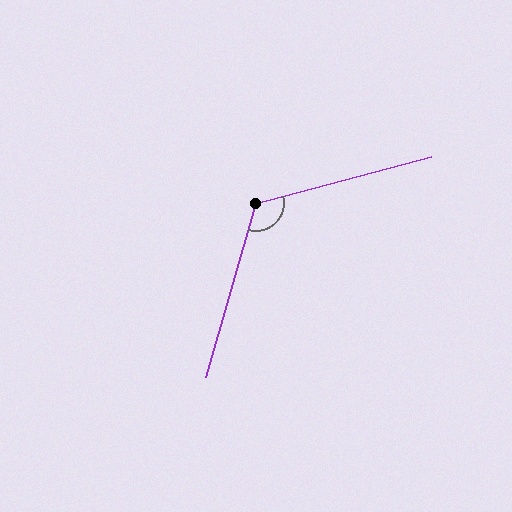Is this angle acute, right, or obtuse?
It is obtuse.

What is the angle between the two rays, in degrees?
Approximately 121 degrees.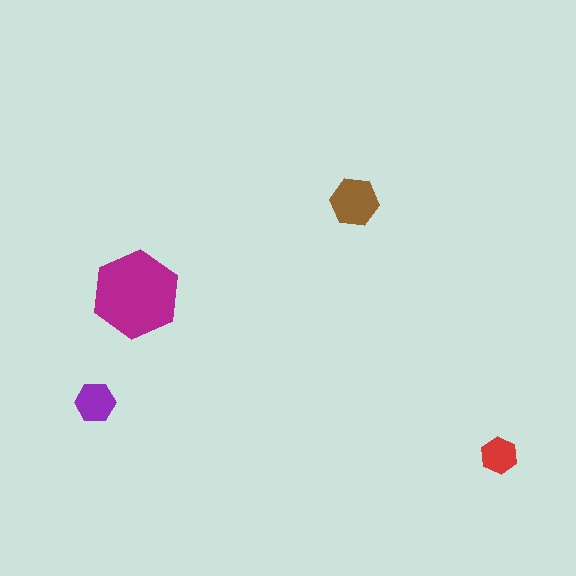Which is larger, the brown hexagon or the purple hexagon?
The brown one.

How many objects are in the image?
There are 4 objects in the image.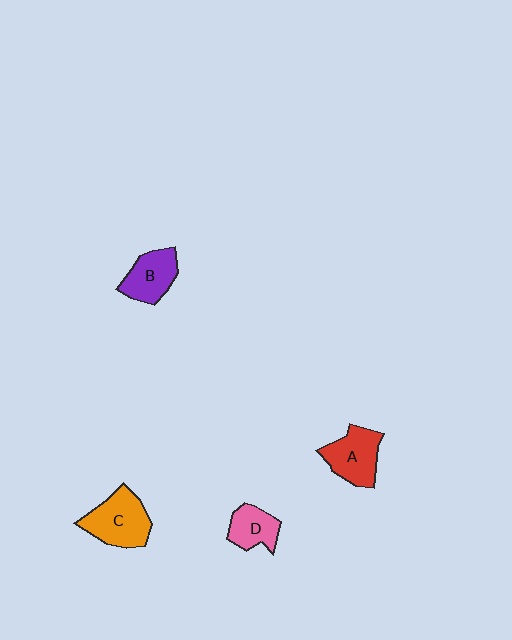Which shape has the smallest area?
Shape D (pink).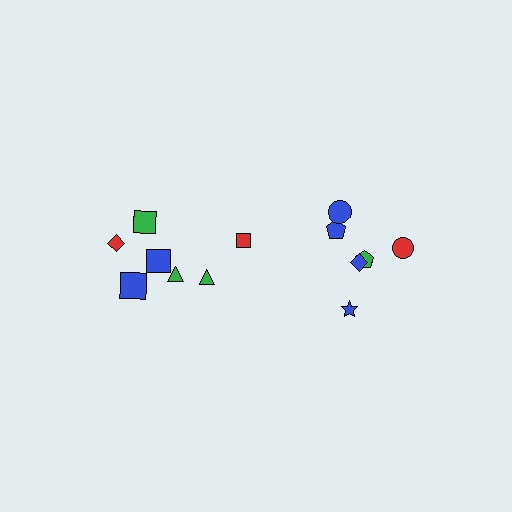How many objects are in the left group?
There are 8 objects.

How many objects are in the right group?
There are 6 objects.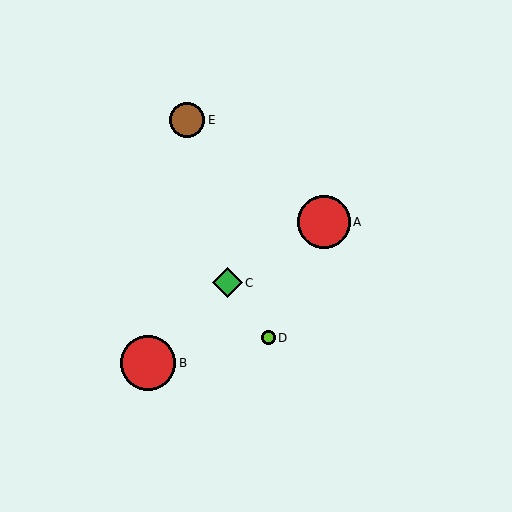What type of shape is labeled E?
Shape E is a brown circle.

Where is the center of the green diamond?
The center of the green diamond is at (227, 283).